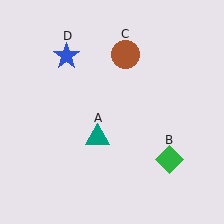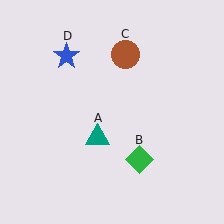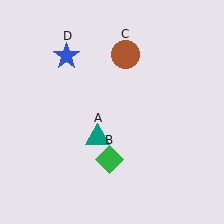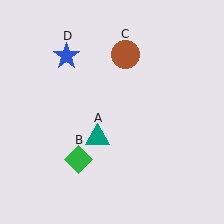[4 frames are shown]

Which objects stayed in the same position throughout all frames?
Teal triangle (object A) and brown circle (object C) and blue star (object D) remained stationary.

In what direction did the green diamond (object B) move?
The green diamond (object B) moved left.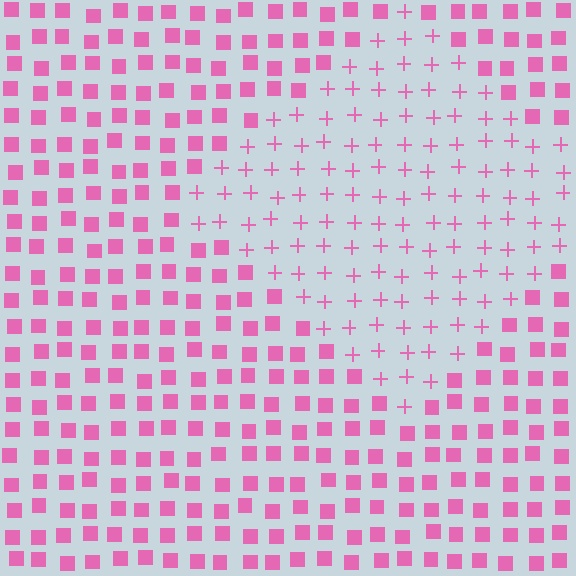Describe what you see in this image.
The image is filled with small pink elements arranged in a uniform grid. A diamond-shaped region contains plus signs, while the surrounding area contains squares. The boundary is defined purely by the change in element shape.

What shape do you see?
I see a diamond.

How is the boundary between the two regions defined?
The boundary is defined by a change in element shape: plus signs inside vs. squares outside. All elements share the same color and spacing.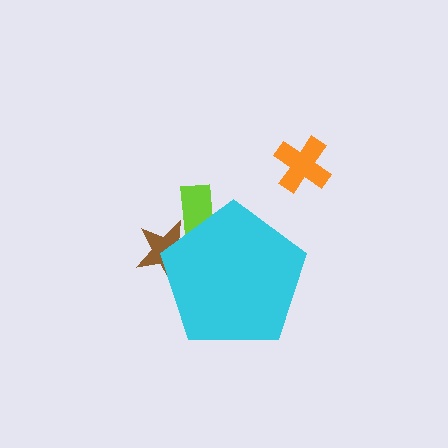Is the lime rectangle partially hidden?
Yes, the lime rectangle is partially hidden behind the cyan pentagon.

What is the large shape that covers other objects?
A cyan pentagon.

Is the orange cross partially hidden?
No, the orange cross is fully visible.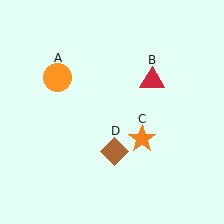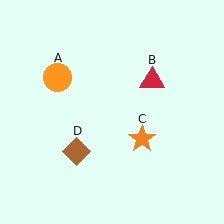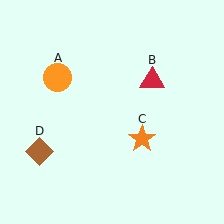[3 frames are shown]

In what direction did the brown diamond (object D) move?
The brown diamond (object D) moved left.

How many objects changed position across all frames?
1 object changed position: brown diamond (object D).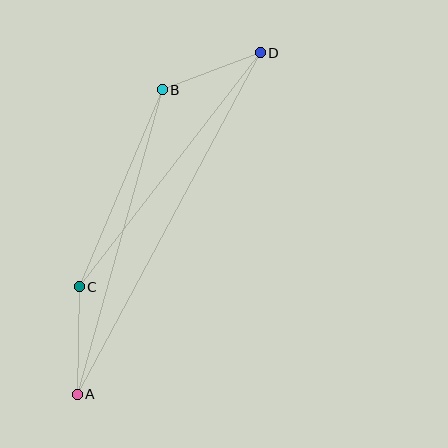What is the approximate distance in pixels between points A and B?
The distance between A and B is approximately 316 pixels.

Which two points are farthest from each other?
Points A and D are farthest from each other.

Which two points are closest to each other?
Points B and D are closest to each other.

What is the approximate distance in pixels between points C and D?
The distance between C and D is approximately 296 pixels.